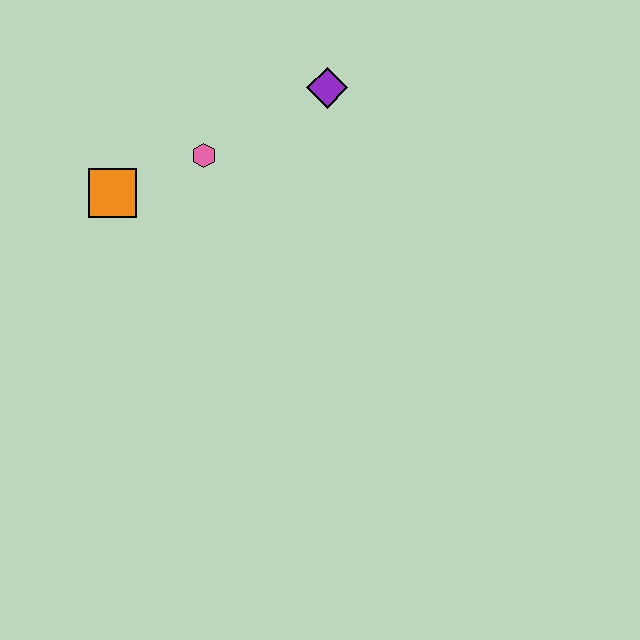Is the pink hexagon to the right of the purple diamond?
No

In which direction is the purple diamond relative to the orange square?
The purple diamond is to the right of the orange square.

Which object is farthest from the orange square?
The purple diamond is farthest from the orange square.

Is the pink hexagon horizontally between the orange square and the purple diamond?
Yes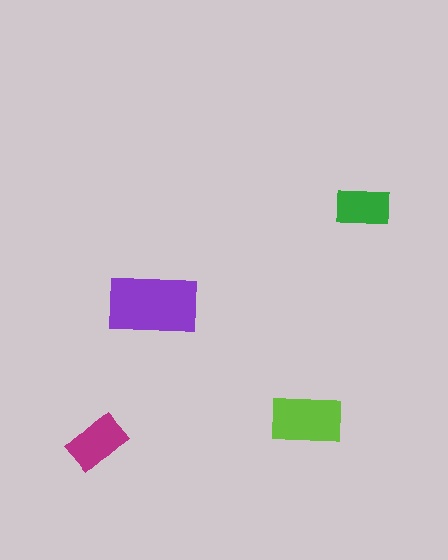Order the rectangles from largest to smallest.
the purple one, the lime one, the magenta one, the green one.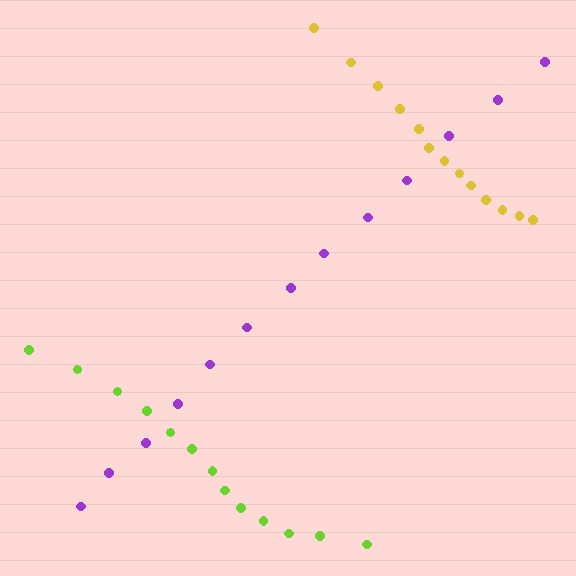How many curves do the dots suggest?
There are 3 distinct paths.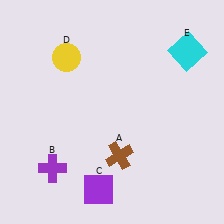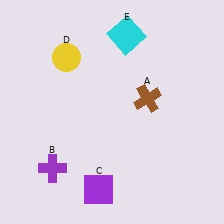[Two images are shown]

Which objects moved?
The objects that moved are: the brown cross (A), the cyan square (E).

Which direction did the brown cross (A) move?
The brown cross (A) moved up.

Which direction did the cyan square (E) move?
The cyan square (E) moved left.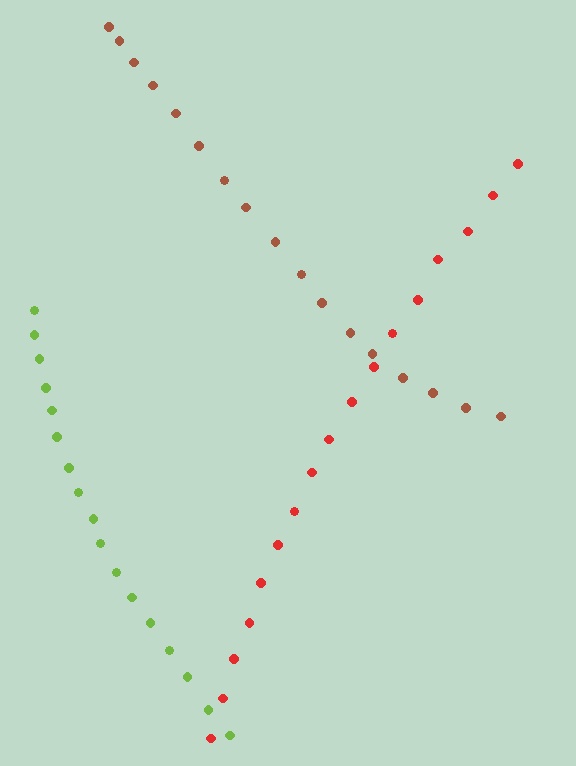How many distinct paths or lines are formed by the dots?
There are 3 distinct paths.